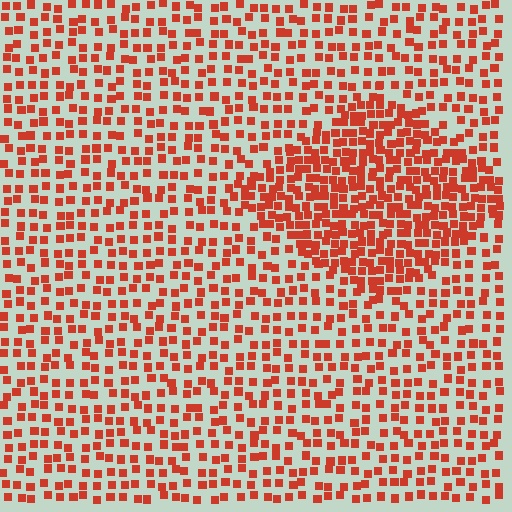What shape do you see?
I see a diamond.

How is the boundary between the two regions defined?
The boundary is defined by a change in element density (approximately 2.0x ratio). All elements are the same color, size, and shape.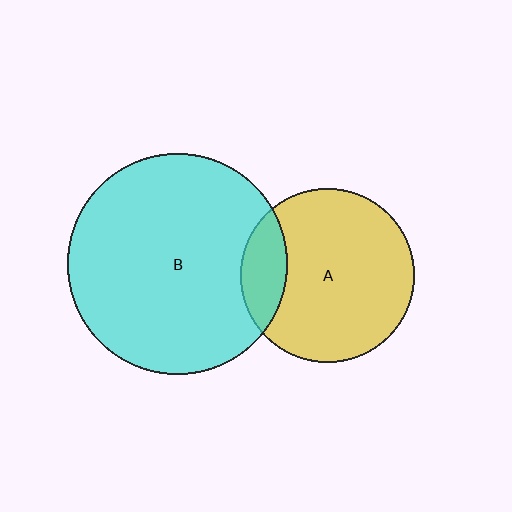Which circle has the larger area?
Circle B (cyan).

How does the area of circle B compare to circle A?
Approximately 1.6 times.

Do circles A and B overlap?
Yes.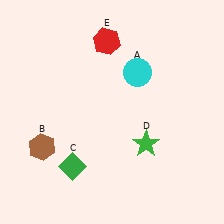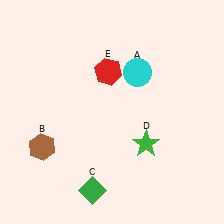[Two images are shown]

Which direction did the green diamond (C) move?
The green diamond (C) moved down.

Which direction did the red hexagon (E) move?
The red hexagon (E) moved down.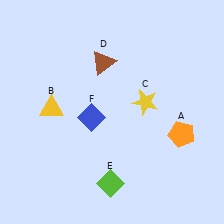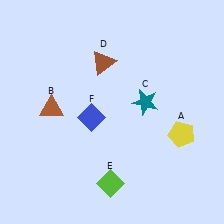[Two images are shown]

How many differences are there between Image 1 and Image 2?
There are 3 differences between the two images.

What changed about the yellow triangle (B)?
In Image 1, B is yellow. In Image 2, it changed to brown.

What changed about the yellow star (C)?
In Image 1, C is yellow. In Image 2, it changed to teal.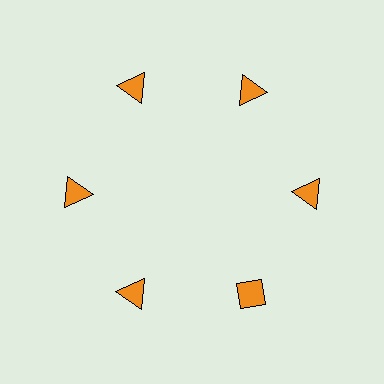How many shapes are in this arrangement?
There are 6 shapes arranged in a ring pattern.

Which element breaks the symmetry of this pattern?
The orange diamond at roughly the 5 o'clock position breaks the symmetry. All other shapes are orange triangles.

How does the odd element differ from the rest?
It has a different shape: diamond instead of triangle.